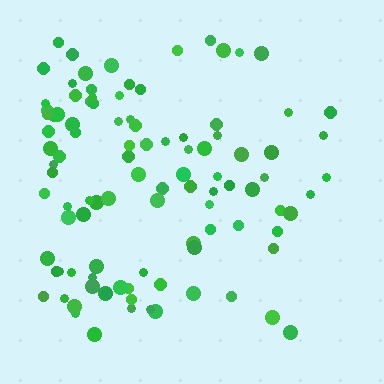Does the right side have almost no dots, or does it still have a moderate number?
Still a moderate number, just noticeably fewer than the left.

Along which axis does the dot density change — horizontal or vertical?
Horizontal.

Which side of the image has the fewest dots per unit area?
The right.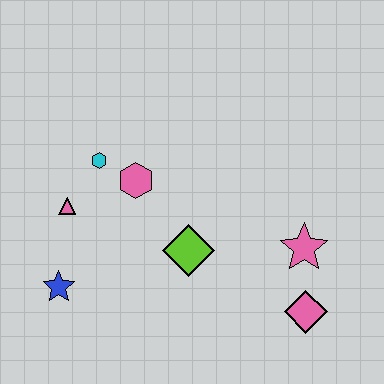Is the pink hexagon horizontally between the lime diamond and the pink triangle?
Yes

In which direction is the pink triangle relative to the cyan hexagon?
The pink triangle is below the cyan hexagon.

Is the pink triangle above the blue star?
Yes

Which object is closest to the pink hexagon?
The cyan hexagon is closest to the pink hexagon.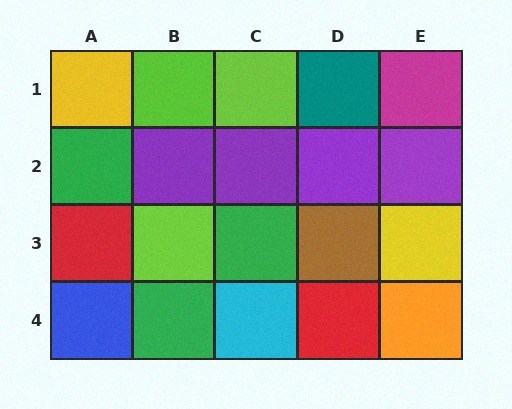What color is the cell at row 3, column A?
Red.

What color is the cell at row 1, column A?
Yellow.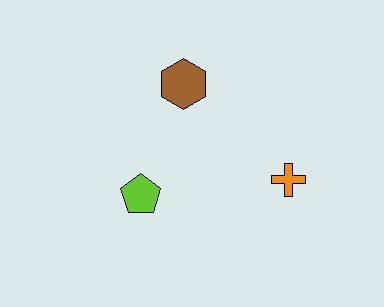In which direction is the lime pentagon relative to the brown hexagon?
The lime pentagon is below the brown hexagon.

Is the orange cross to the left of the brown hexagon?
No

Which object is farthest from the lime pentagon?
The orange cross is farthest from the lime pentagon.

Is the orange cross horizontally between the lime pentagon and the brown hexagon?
No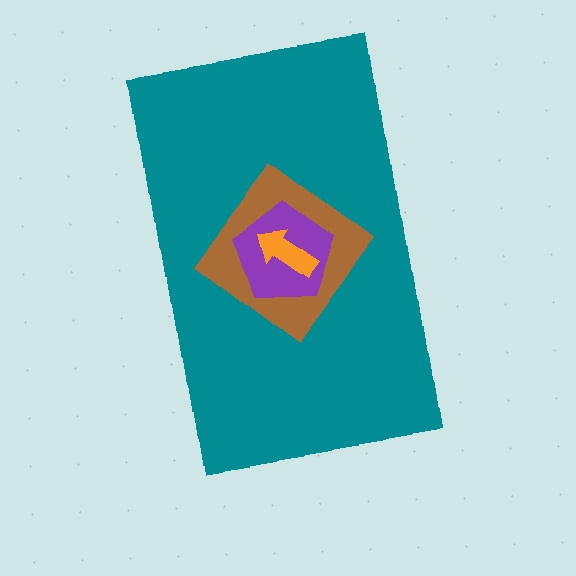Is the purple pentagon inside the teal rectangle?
Yes.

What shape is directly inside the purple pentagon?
The orange arrow.